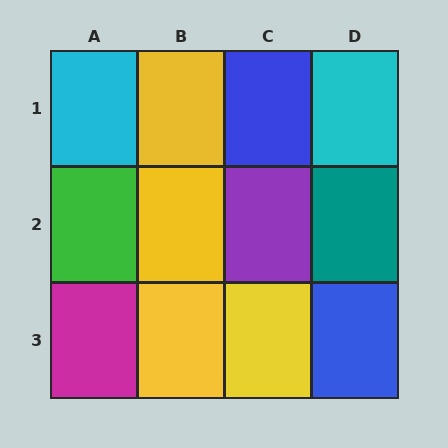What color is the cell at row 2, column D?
Teal.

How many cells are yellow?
4 cells are yellow.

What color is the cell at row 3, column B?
Yellow.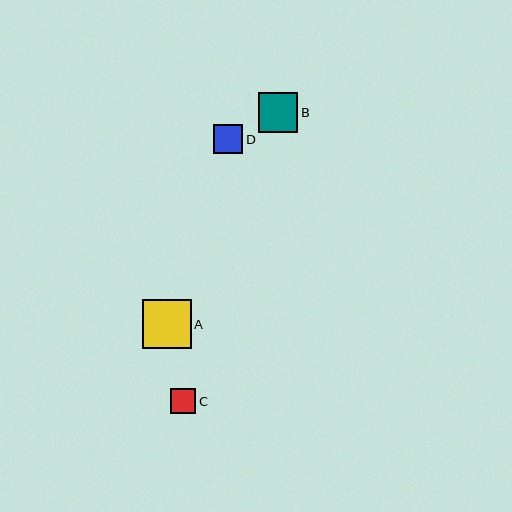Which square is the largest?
Square A is the largest with a size of approximately 49 pixels.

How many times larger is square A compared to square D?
Square A is approximately 1.7 times the size of square D.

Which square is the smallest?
Square C is the smallest with a size of approximately 25 pixels.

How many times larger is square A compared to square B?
Square A is approximately 1.2 times the size of square B.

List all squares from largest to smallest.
From largest to smallest: A, B, D, C.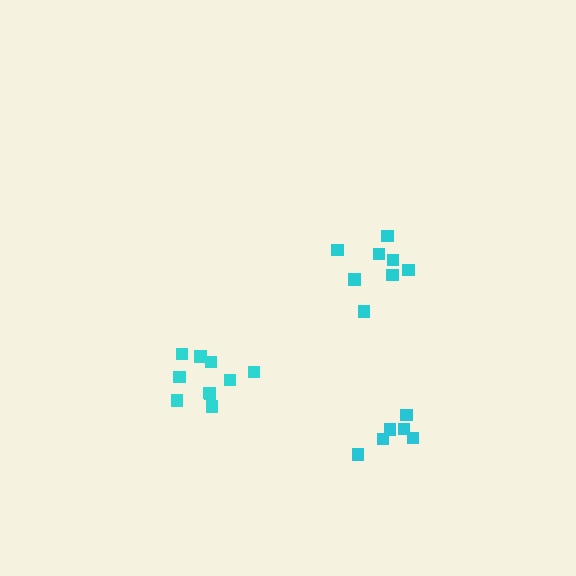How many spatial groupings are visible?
There are 3 spatial groupings.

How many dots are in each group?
Group 1: 10 dots, Group 2: 8 dots, Group 3: 6 dots (24 total).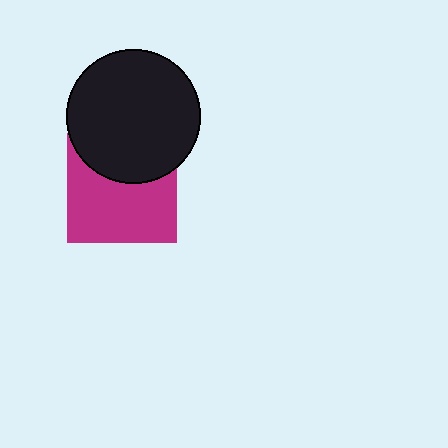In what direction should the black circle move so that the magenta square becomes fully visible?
The black circle should move up. That is the shortest direction to clear the overlap and leave the magenta square fully visible.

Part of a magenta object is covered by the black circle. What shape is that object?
It is a square.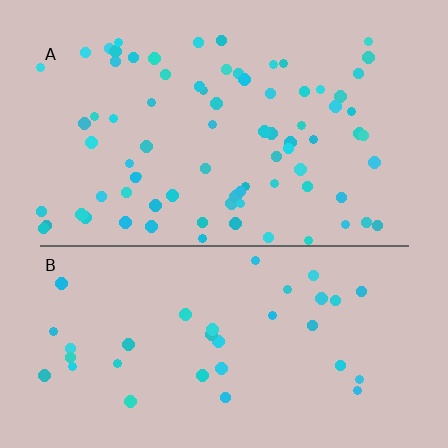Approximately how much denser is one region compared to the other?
Approximately 2.2× — region A over region B.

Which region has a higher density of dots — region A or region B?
A (the top).